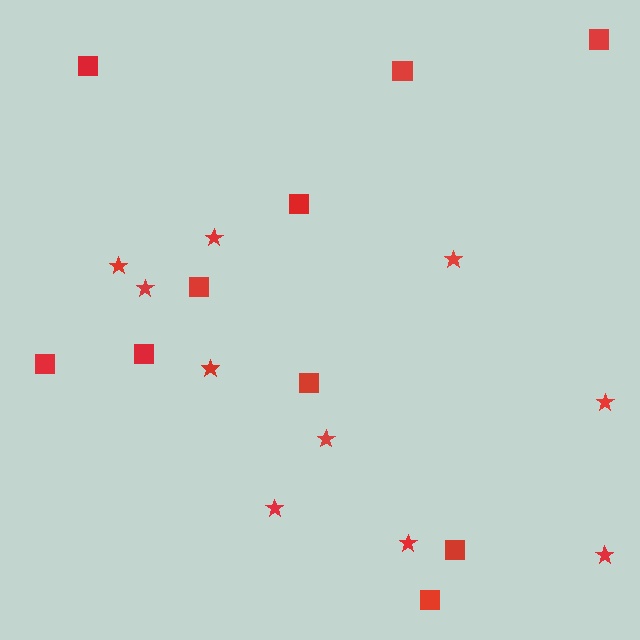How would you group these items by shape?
There are 2 groups: one group of stars (10) and one group of squares (10).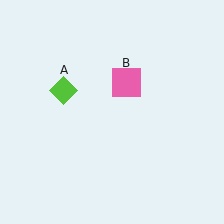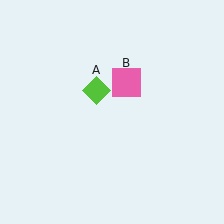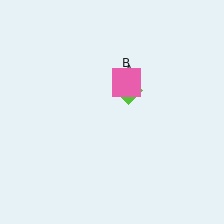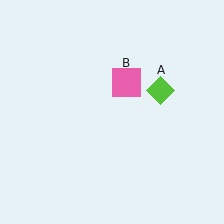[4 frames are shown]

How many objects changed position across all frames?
1 object changed position: lime diamond (object A).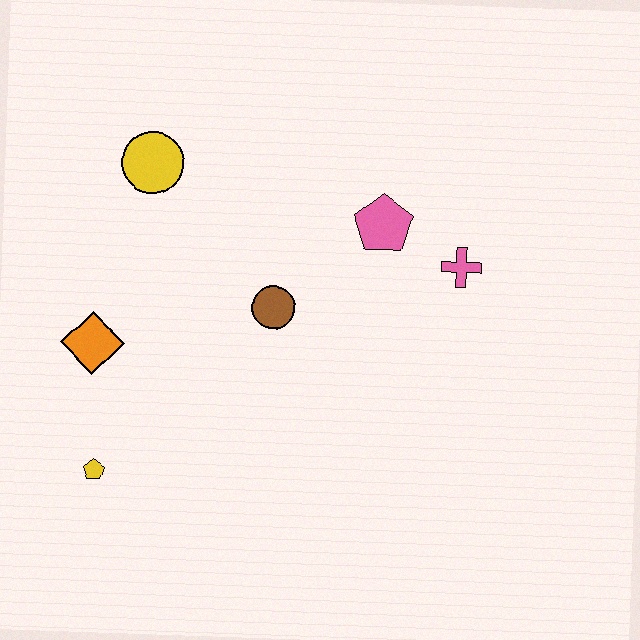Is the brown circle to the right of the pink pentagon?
No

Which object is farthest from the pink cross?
The yellow pentagon is farthest from the pink cross.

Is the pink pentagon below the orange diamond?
No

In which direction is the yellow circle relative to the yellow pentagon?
The yellow circle is above the yellow pentagon.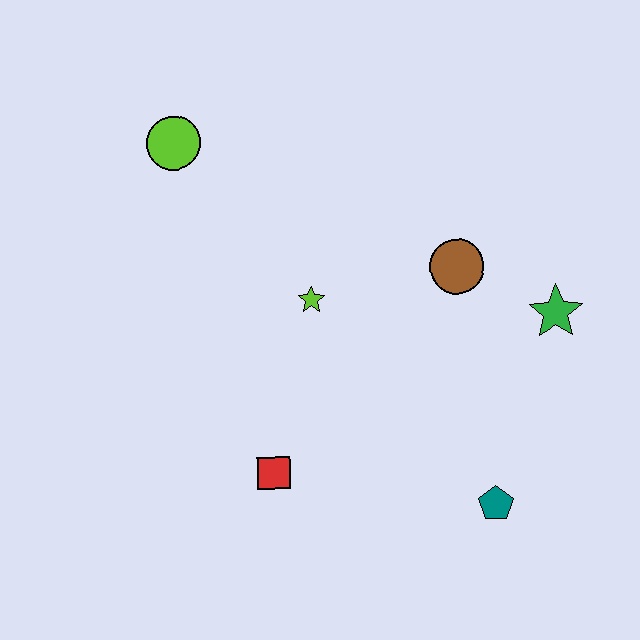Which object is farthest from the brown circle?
The lime circle is farthest from the brown circle.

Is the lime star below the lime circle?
Yes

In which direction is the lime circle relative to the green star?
The lime circle is to the left of the green star.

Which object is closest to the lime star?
The brown circle is closest to the lime star.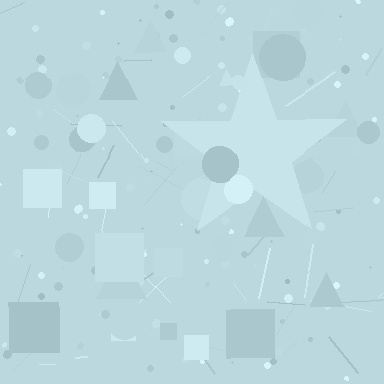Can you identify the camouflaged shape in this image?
The camouflaged shape is a star.